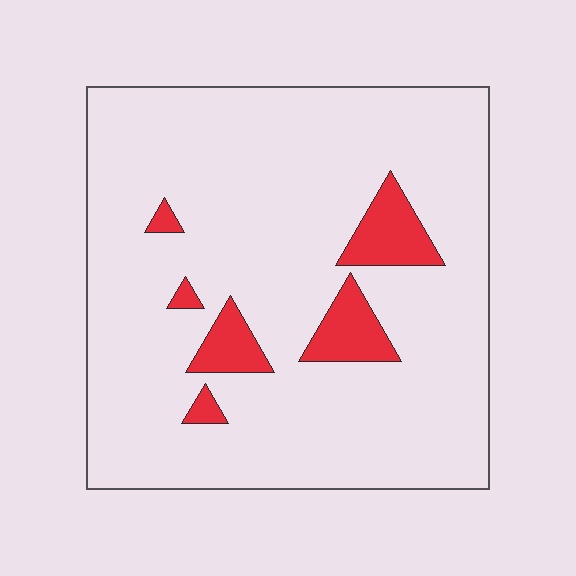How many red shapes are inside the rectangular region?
6.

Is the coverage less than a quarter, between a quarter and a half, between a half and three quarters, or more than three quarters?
Less than a quarter.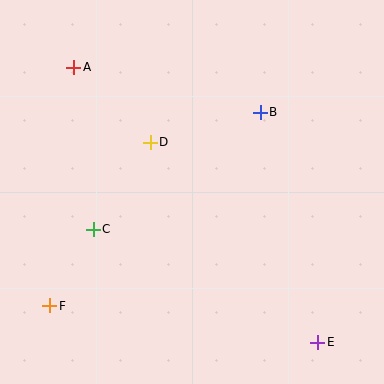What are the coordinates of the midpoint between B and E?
The midpoint between B and E is at (289, 227).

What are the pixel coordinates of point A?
Point A is at (74, 67).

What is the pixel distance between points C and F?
The distance between C and F is 88 pixels.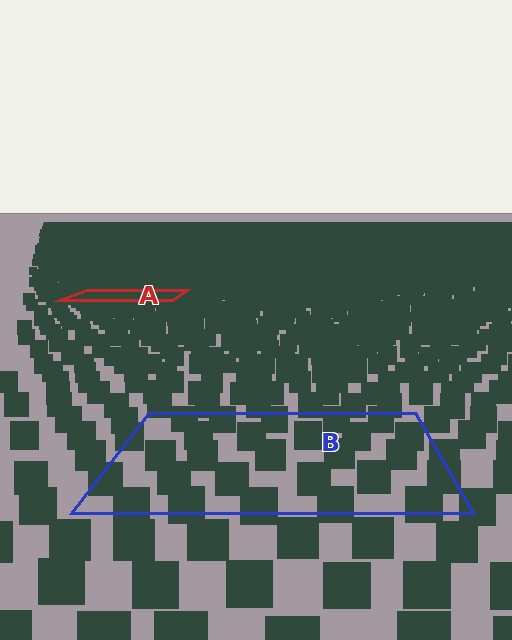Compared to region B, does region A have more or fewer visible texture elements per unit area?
Region A has more texture elements per unit area — they are packed more densely because it is farther away.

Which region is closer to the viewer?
Region B is closer. The texture elements there are larger and more spread out.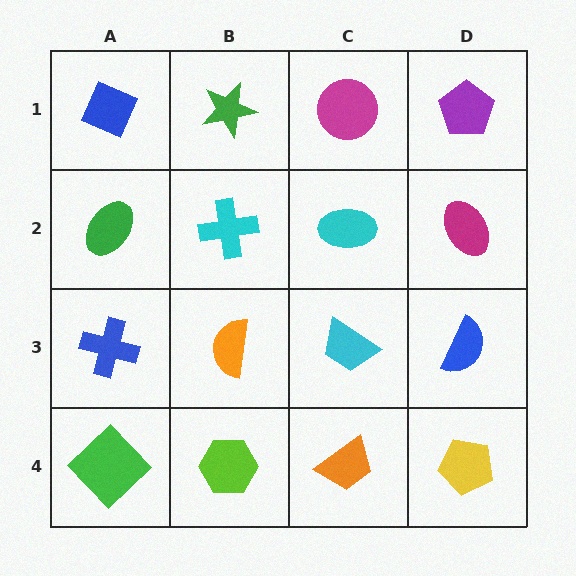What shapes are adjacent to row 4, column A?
A blue cross (row 3, column A), a lime hexagon (row 4, column B).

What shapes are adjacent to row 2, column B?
A green star (row 1, column B), an orange semicircle (row 3, column B), a green ellipse (row 2, column A), a cyan ellipse (row 2, column C).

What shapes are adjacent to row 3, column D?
A magenta ellipse (row 2, column D), a yellow pentagon (row 4, column D), a cyan trapezoid (row 3, column C).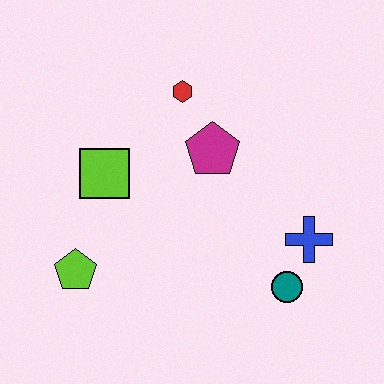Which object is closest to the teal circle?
The blue cross is closest to the teal circle.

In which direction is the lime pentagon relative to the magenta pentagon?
The lime pentagon is to the left of the magenta pentagon.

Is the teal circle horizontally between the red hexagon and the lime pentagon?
No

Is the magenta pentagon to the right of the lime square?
Yes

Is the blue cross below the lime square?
Yes